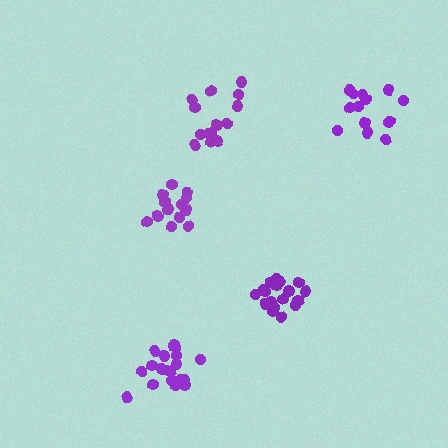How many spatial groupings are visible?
There are 5 spatial groupings.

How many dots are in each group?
Group 1: 14 dots, Group 2: 19 dots, Group 3: 14 dots, Group 4: 19 dots, Group 5: 13 dots (79 total).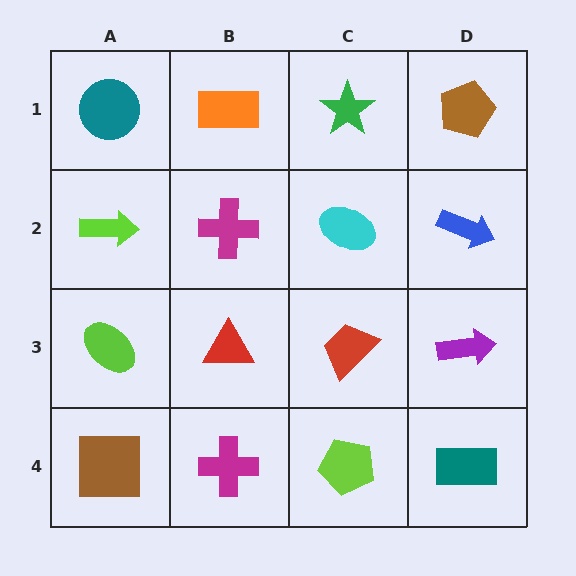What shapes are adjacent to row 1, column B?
A magenta cross (row 2, column B), a teal circle (row 1, column A), a green star (row 1, column C).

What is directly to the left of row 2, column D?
A cyan ellipse.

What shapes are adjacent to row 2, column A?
A teal circle (row 1, column A), a lime ellipse (row 3, column A), a magenta cross (row 2, column B).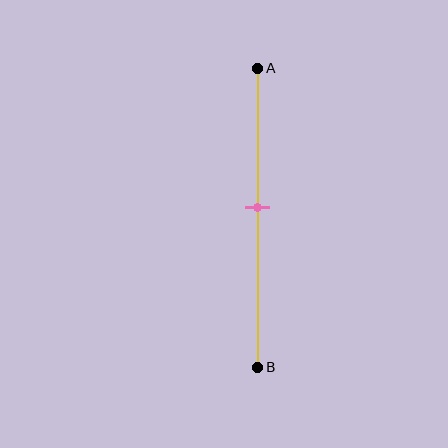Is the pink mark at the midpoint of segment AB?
No, the mark is at about 45% from A, not at the 50% midpoint.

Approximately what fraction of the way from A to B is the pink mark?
The pink mark is approximately 45% of the way from A to B.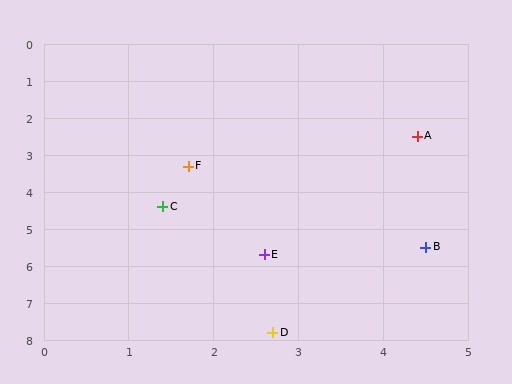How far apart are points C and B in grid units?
Points C and B are about 3.3 grid units apart.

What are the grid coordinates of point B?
Point B is at approximately (4.5, 5.5).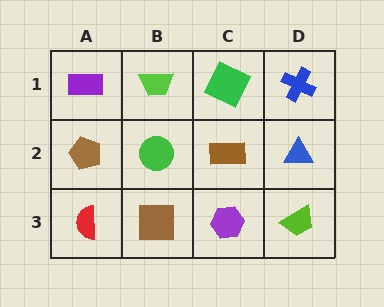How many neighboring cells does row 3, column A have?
2.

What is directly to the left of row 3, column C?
A brown square.